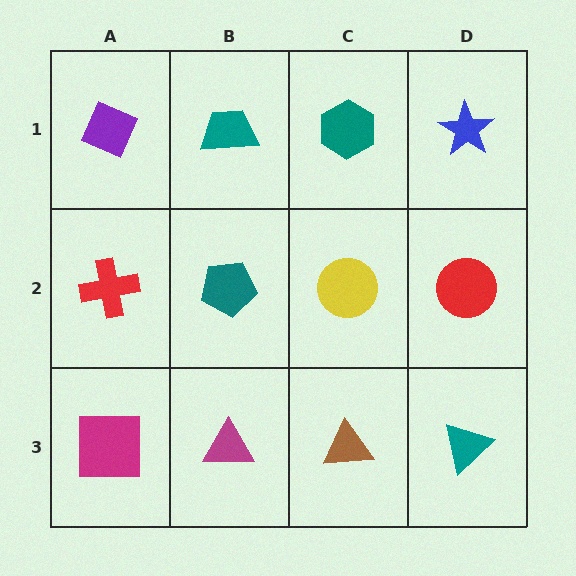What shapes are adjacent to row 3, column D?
A red circle (row 2, column D), a brown triangle (row 3, column C).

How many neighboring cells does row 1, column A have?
2.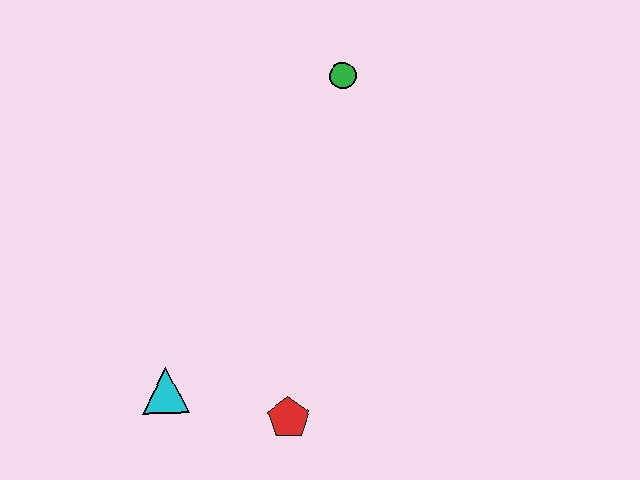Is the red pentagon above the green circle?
No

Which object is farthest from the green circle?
The cyan triangle is farthest from the green circle.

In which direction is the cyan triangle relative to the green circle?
The cyan triangle is below the green circle.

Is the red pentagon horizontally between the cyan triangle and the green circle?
Yes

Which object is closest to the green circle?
The red pentagon is closest to the green circle.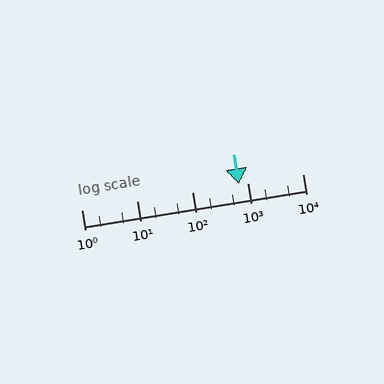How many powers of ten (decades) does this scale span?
The scale spans 4 decades, from 1 to 10000.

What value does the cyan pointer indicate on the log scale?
The pointer indicates approximately 710.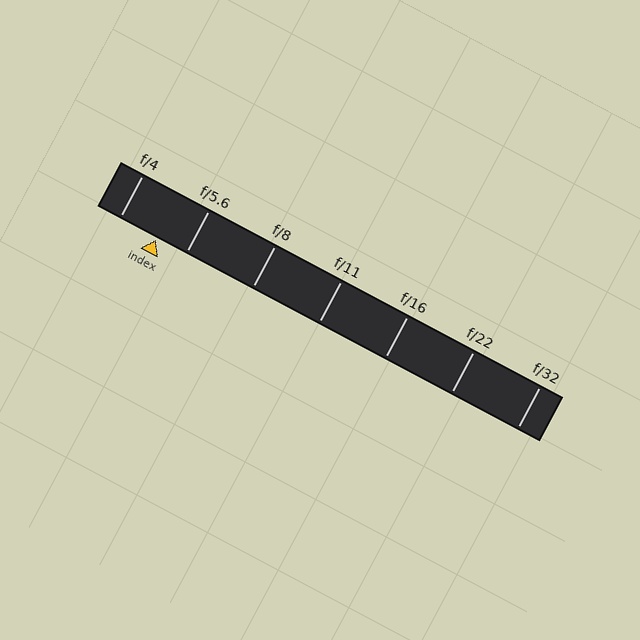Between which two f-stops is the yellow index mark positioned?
The index mark is between f/4 and f/5.6.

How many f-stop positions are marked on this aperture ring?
There are 7 f-stop positions marked.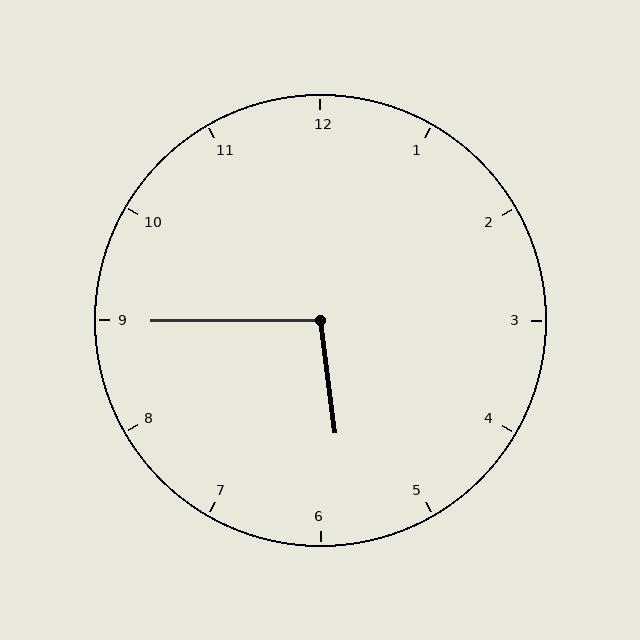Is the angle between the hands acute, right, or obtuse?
It is obtuse.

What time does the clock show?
5:45.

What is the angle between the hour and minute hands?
Approximately 98 degrees.